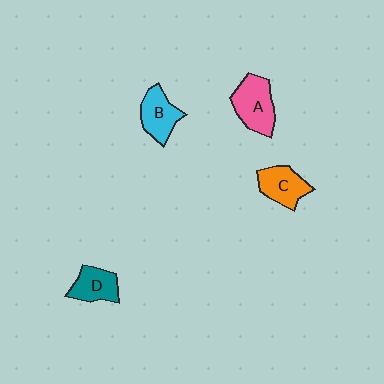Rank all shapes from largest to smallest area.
From largest to smallest: A (pink), B (cyan), C (orange), D (teal).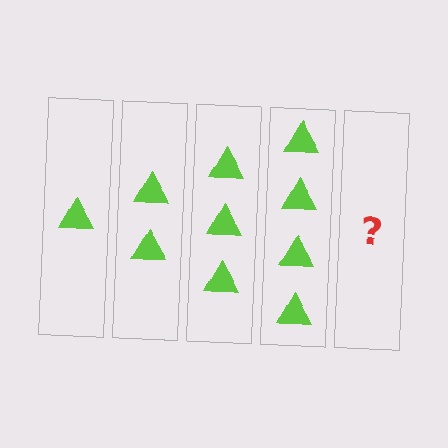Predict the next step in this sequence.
The next step is 5 triangles.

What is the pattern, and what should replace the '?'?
The pattern is that each step adds one more triangle. The '?' should be 5 triangles.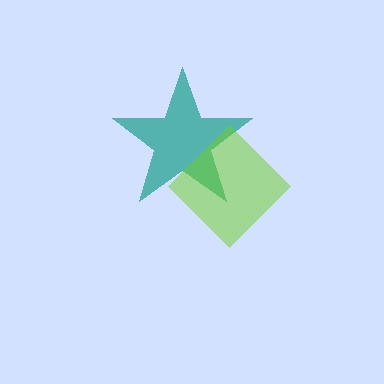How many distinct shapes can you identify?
There are 2 distinct shapes: a teal star, a lime diamond.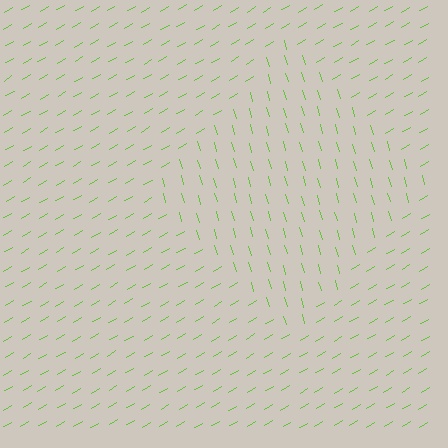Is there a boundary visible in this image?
Yes, there is a texture boundary formed by a change in line orientation.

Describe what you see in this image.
The image is filled with small lime line segments. A diamond region in the image has lines oriented differently from the surrounding lines, creating a visible texture boundary.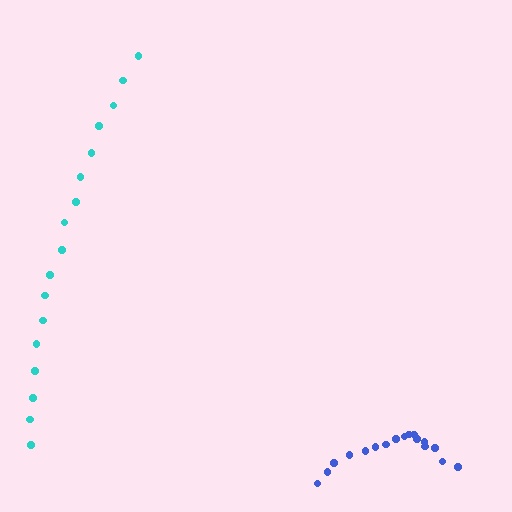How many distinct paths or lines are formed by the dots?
There are 2 distinct paths.